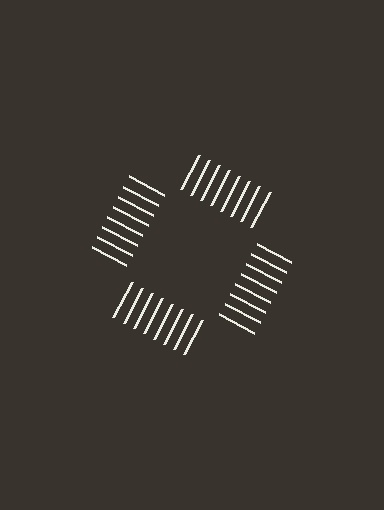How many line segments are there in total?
32 — 8 along each of the 4 edges.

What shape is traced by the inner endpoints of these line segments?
An illusory square — the line segments terminate on its edges but no continuous stroke is drawn.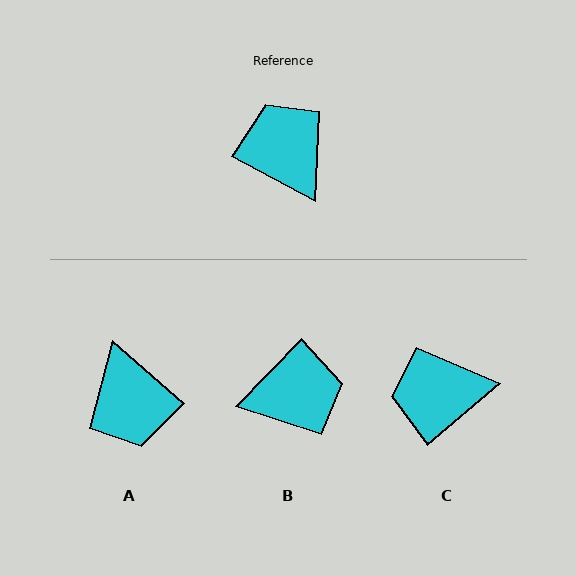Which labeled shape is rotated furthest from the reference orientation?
A, about 168 degrees away.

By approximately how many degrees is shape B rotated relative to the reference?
Approximately 105 degrees clockwise.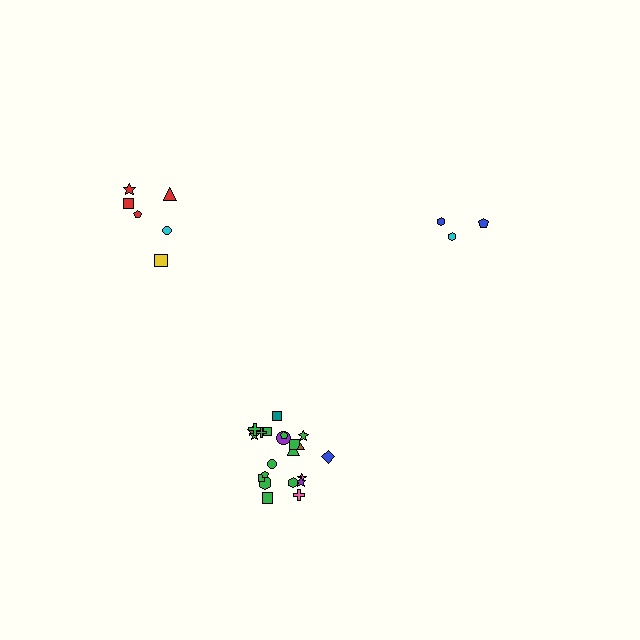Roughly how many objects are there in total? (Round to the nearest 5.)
Roughly 30 objects in total.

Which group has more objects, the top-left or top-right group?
The top-left group.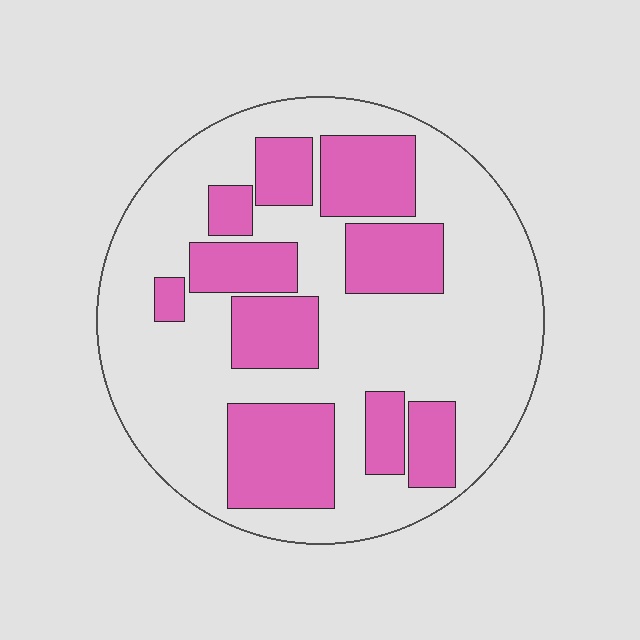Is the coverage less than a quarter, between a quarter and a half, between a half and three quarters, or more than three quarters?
Between a quarter and a half.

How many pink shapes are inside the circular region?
10.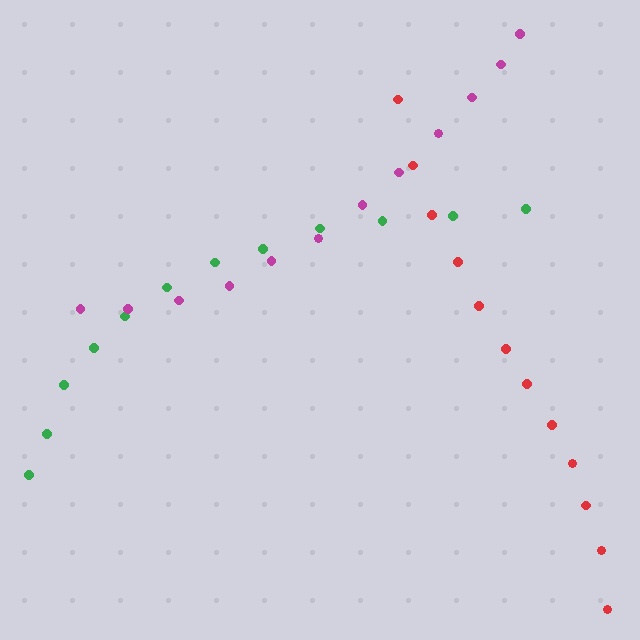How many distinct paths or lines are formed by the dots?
There are 3 distinct paths.